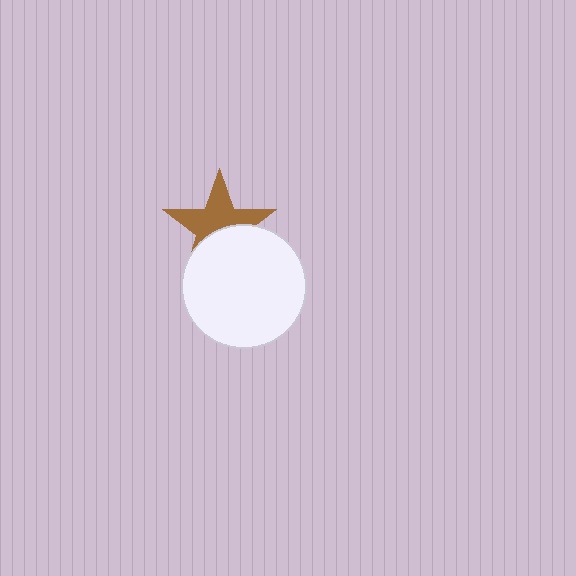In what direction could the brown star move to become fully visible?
The brown star could move up. That would shift it out from behind the white circle entirely.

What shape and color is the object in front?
The object in front is a white circle.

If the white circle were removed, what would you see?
You would see the complete brown star.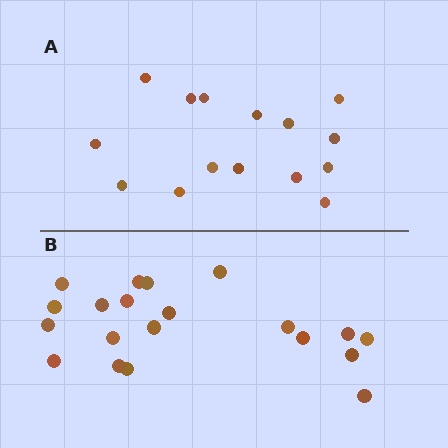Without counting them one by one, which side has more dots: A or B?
Region B (the bottom region) has more dots.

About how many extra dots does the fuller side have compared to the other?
Region B has about 5 more dots than region A.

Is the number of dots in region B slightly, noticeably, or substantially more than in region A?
Region B has noticeably more, but not dramatically so. The ratio is roughly 1.3 to 1.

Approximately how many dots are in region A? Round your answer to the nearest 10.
About 20 dots. (The exact count is 15, which rounds to 20.)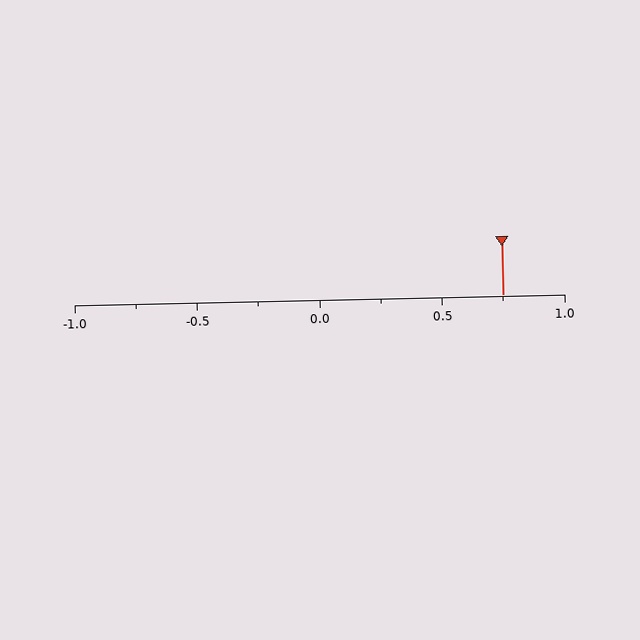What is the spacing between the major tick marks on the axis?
The major ticks are spaced 0.5 apart.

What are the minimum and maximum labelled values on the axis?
The axis runs from -1.0 to 1.0.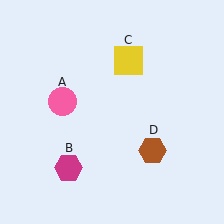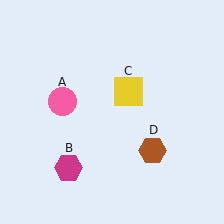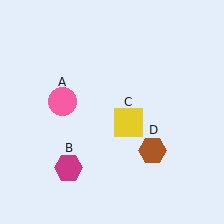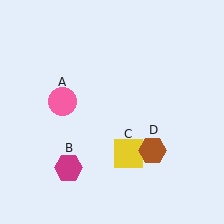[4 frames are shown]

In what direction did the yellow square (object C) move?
The yellow square (object C) moved down.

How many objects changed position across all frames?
1 object changed position: yellow square (object C).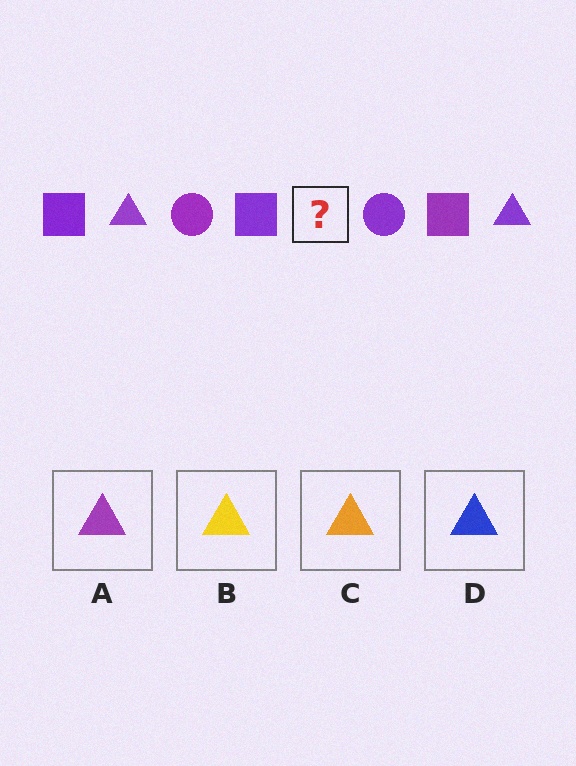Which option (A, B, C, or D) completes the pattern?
A.